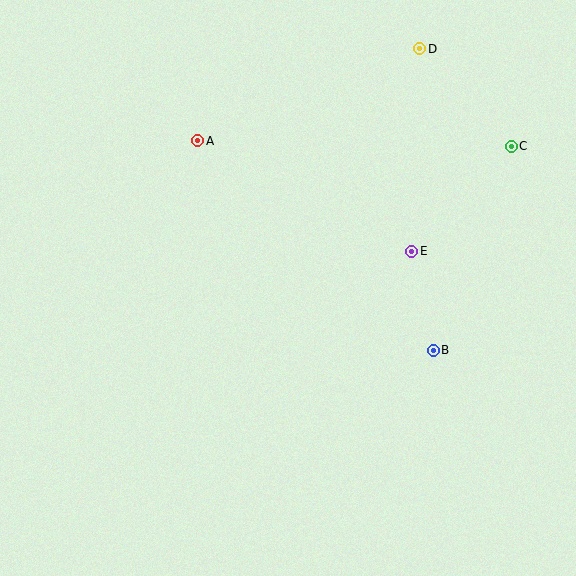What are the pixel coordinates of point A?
Point A is at (198, 141).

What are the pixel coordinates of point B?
Point B is at (433, 350).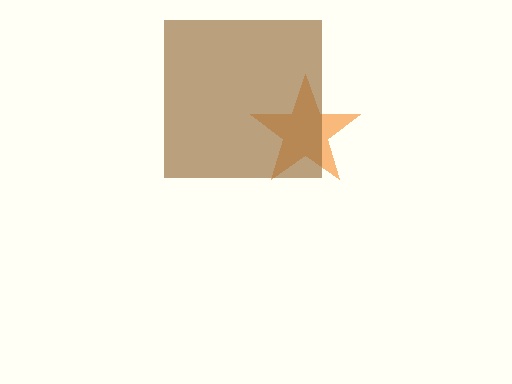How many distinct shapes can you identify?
There are 2 distinct shapes: an orange star, a brown square.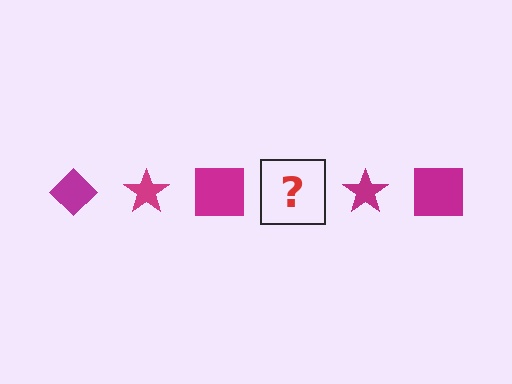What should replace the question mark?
The question mark should be replaced with a magenta diamond.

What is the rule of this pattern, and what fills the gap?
The rule is that the pattern cycles through diamond, star, square shapes in magenta. The gap should be filled with a magenta diamond.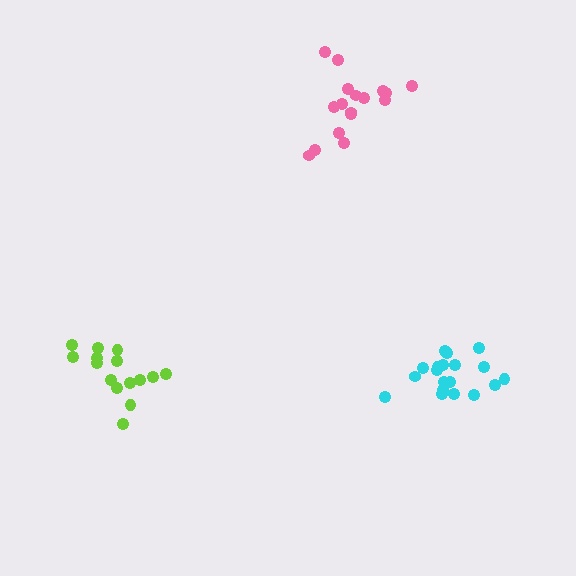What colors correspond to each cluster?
The clusters are colored: lime, pink, cyan.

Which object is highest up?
The pink cluster is topmost.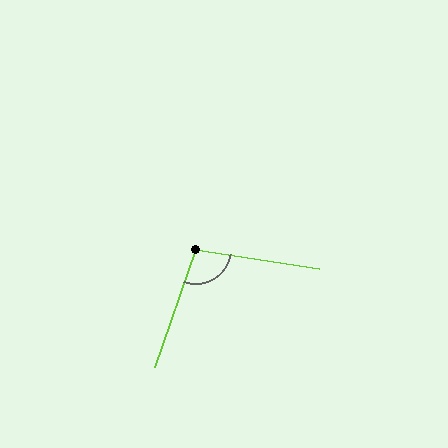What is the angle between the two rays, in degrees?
Approximately 101 degrees.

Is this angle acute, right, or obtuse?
It is obtuse.